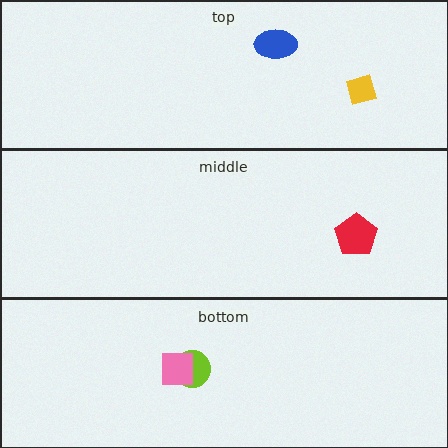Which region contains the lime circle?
The bottom region.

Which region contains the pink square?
The bottom region.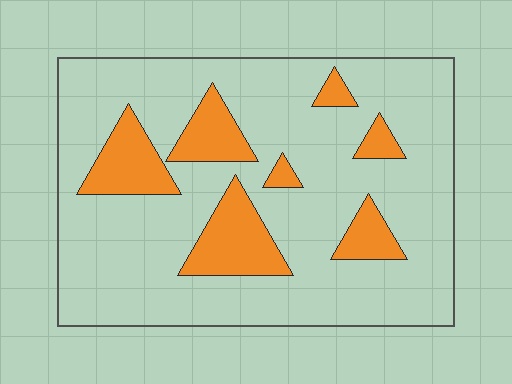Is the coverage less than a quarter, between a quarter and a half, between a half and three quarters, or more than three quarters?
Less than a quarter.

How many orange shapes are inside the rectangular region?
7.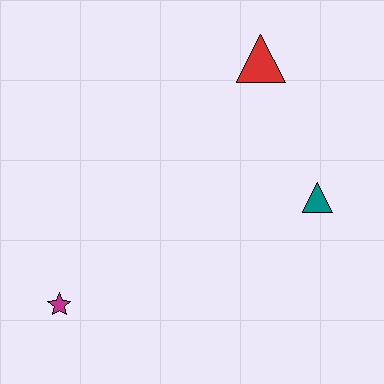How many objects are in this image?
There are 3 objects.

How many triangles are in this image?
There are 2 triangles.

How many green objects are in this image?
There are no green objects.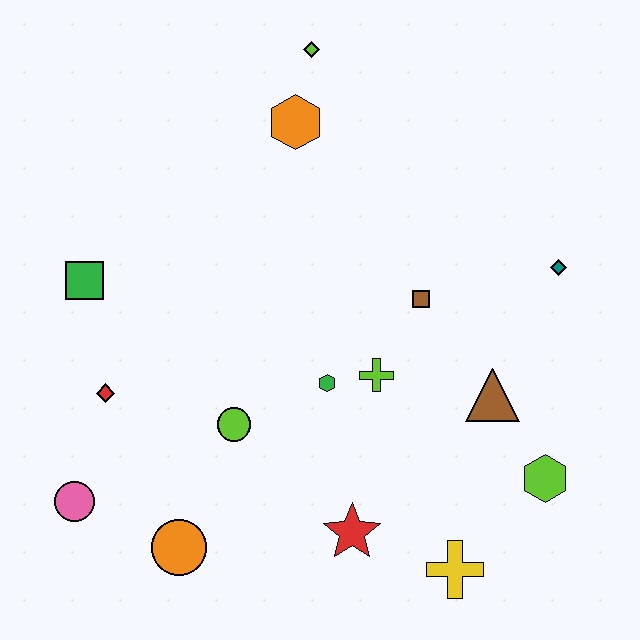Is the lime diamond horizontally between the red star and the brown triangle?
No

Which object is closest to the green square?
The red diamond is closest to the green square.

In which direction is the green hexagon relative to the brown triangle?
The green hexagon is to the left of the brown triangle.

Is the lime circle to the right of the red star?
No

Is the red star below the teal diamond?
Yes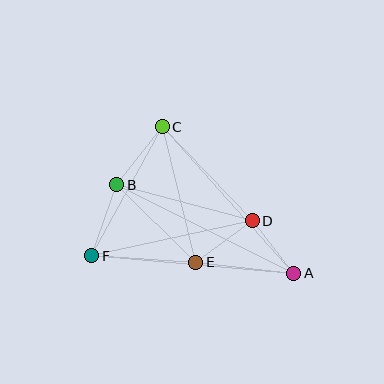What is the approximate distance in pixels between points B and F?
The distance between B and F is approximately 75 pixels.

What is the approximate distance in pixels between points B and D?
The distance between B and D is approximately 140 pixels.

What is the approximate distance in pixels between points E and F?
The distance between E and F is approximately 104 pixels.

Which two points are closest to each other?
Points A and D are closest to each other.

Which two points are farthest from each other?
Points A and F are farthest from each other.